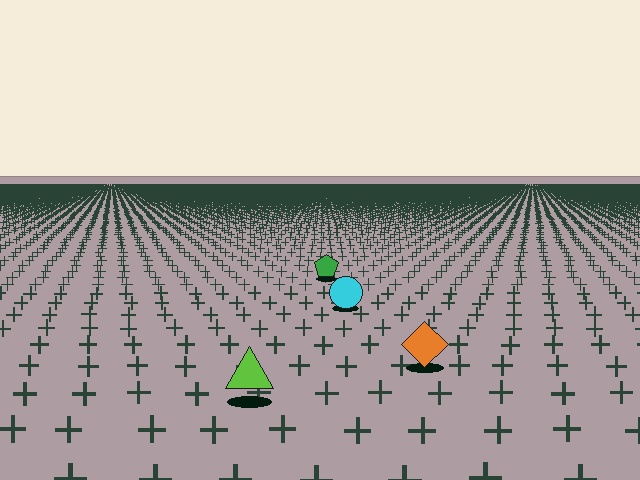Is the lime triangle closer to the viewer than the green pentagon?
Yes. The lime triangle is closer — you can tell from the texture gradient: the ground texture is coarser near it.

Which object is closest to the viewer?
The lime triangle is closest. The texture marks near it are larger and more spread out.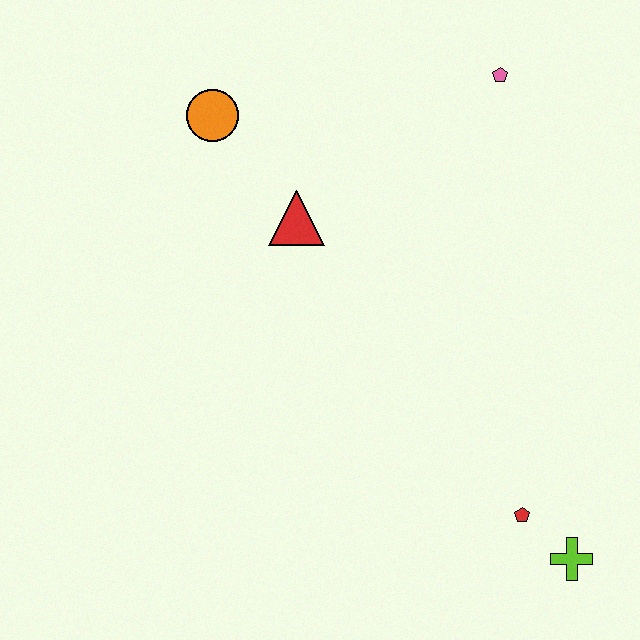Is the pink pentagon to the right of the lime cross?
No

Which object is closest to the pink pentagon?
The red triangle is closest to the pink pentagon.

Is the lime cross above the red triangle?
No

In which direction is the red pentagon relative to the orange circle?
The red pentagon is below the orange circle.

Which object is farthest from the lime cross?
The orange circle is farthest from the lime cross.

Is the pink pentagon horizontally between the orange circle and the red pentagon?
Yes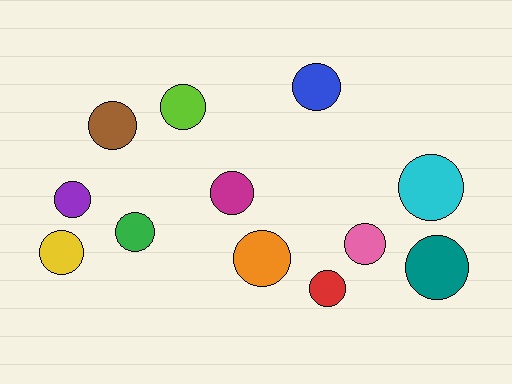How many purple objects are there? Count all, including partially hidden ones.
There is 1 purple object.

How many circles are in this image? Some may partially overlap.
There are 12 circles.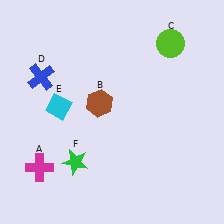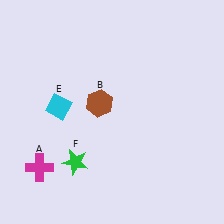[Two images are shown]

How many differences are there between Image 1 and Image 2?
There are 2 differences between the two images.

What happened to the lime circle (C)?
The lime circle (C) was removed in Image 2. It was in the top-right area of Image 1.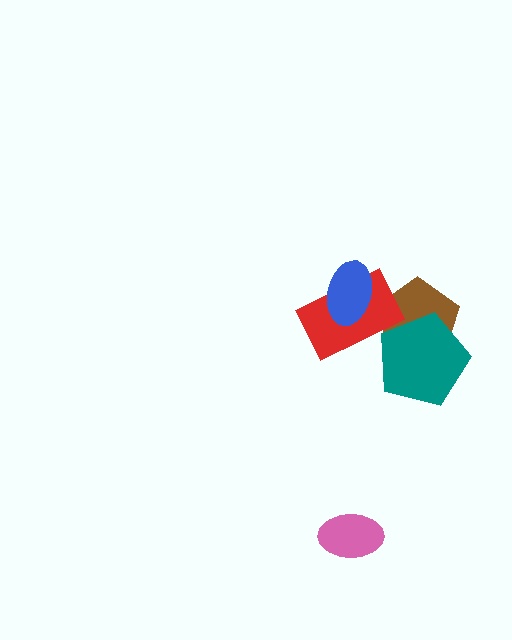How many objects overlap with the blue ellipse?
1 object overlaps with the blue ellipse.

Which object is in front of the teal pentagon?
The red rectangle is in front of the teal pentagon.